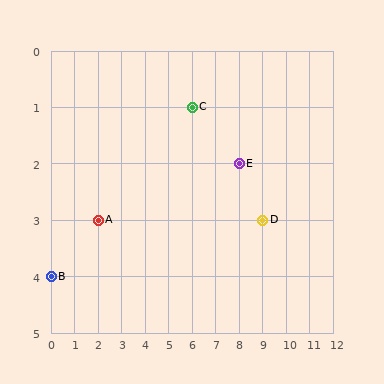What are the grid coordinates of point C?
Point C is at grid coordinates (6, 1).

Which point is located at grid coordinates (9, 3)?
Point D is at (9, 3).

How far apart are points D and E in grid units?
Points D and E are 1 column and 1 row apart (about 1.4 grid units diagonally).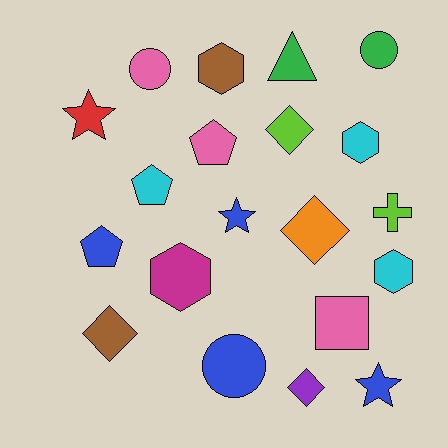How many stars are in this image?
There are 3 stars.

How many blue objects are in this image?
There are 4 blue objects.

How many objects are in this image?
There are 20 objects.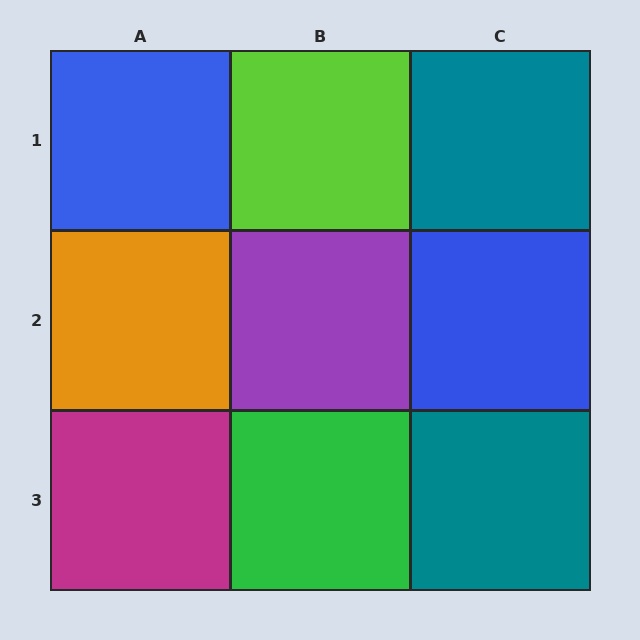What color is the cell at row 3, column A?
Magenta.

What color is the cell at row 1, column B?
Lime.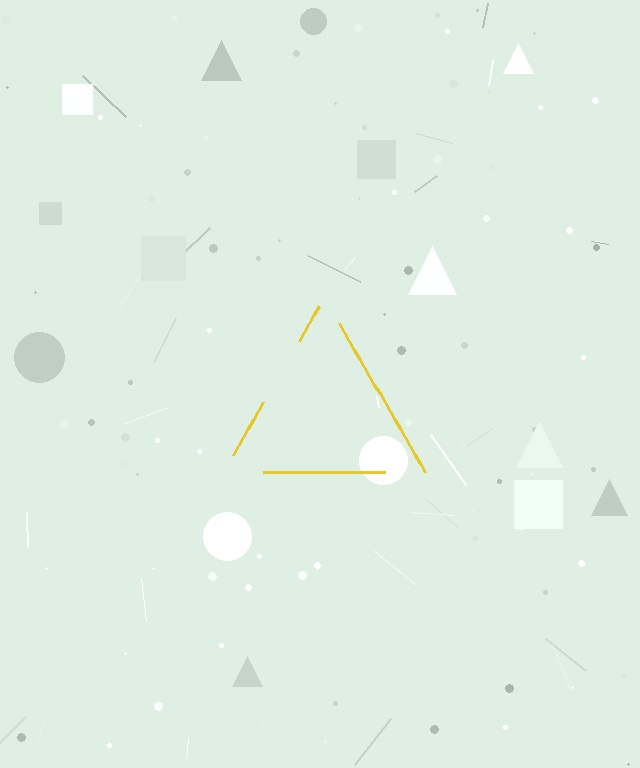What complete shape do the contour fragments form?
The contour fragments form a triangle.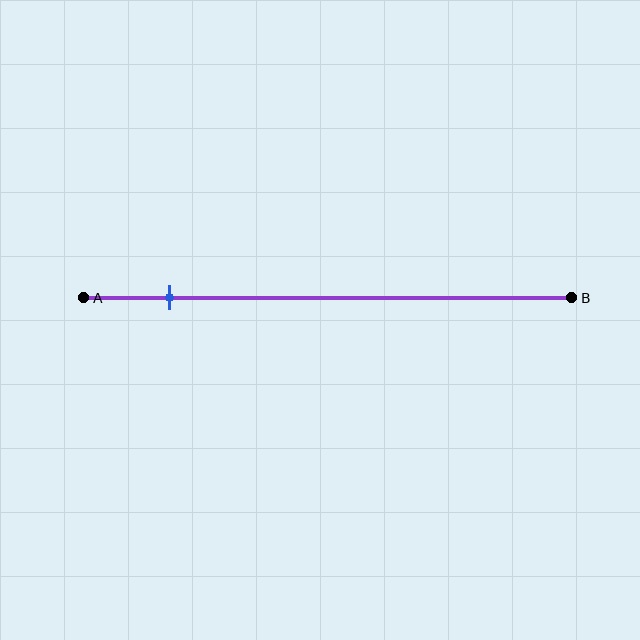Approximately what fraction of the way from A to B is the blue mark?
The blue mark is approximately 20% of the way from A to B.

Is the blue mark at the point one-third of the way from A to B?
No, the mark is at about 20% from A, not at the 33% one-third point.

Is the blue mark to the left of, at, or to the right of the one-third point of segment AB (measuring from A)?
The blue mark is to the left of the one-third point of segment AB.